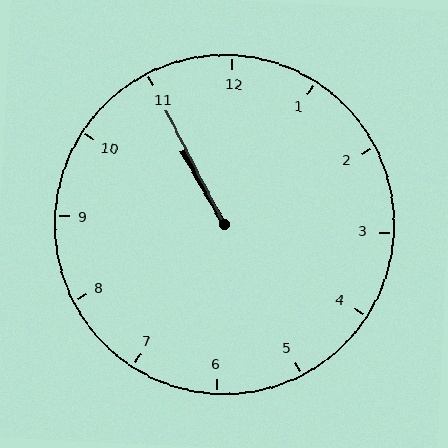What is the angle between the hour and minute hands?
Approximately 2 degrees.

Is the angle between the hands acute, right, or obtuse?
It is acute.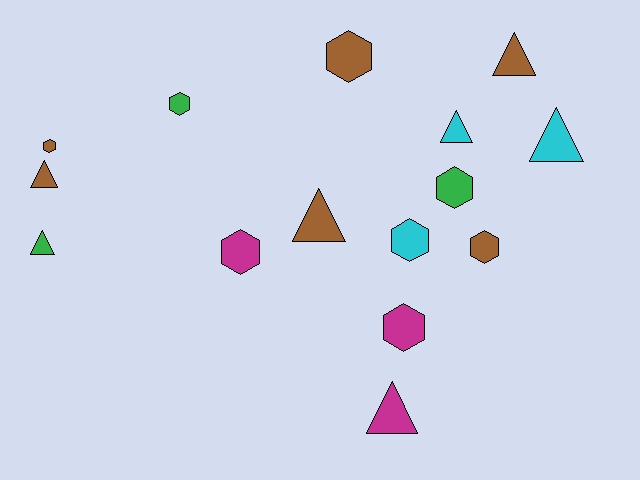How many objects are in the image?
There are 15 objects.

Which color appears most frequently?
Brown, with 6 objects.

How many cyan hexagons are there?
There is 1 cyan hexagon.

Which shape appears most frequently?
Hexagon, with 8 objects.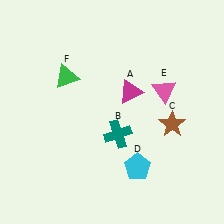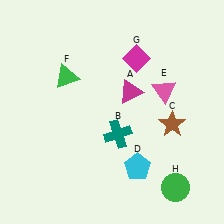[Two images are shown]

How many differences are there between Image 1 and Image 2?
There are 2 differences between the two images.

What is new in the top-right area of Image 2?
A magenta diamond (G) was added in the top-right area of Image 2.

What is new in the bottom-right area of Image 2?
A green circle (H) was added in the bottom-right area of Image 2.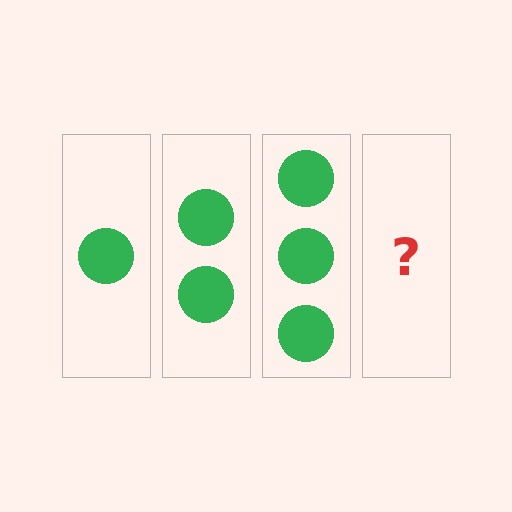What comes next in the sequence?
The next element should be 4 circles.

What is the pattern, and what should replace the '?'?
The pattern is that each step adds one more circle. The '?' should be 4 circles.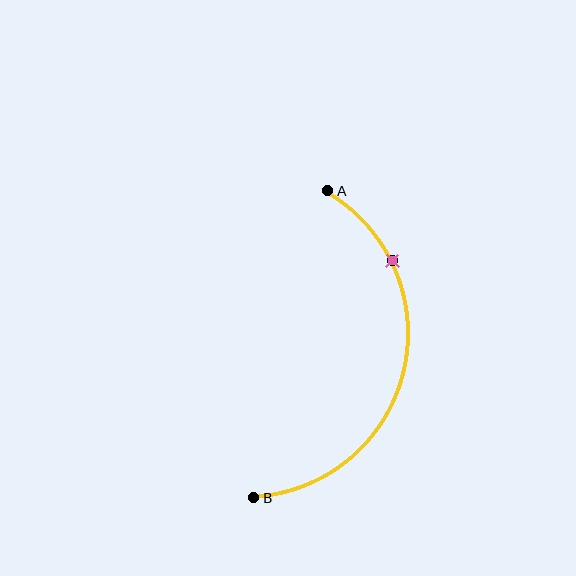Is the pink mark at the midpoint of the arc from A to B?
No. The pink mark lies on the arc but is closer to endpoint A. The arc midpoint would be at the point on the curve equidistant along the arc from both A and B.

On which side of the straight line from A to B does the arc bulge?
The arc bulges to the right of the straight line connecting A and B.